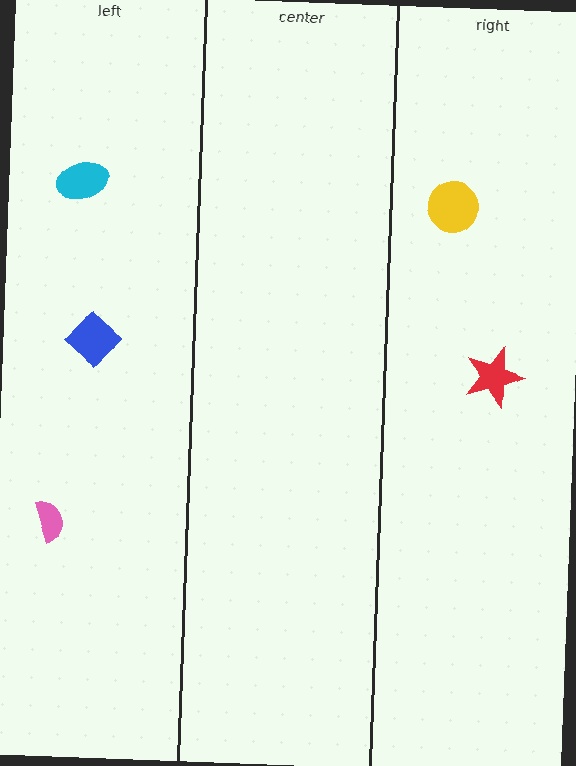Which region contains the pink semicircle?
The left region.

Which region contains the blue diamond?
The left region.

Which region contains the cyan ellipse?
The left region.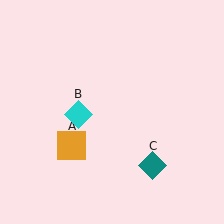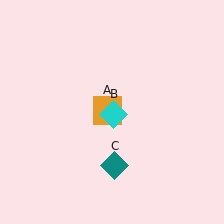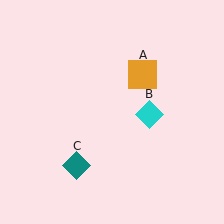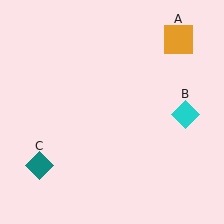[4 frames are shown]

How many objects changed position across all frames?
3 objects changed position: orange square (object A), cyan diamond (object B), teal diamond (object C).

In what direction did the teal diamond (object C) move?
The teal diamond (object C) moved left.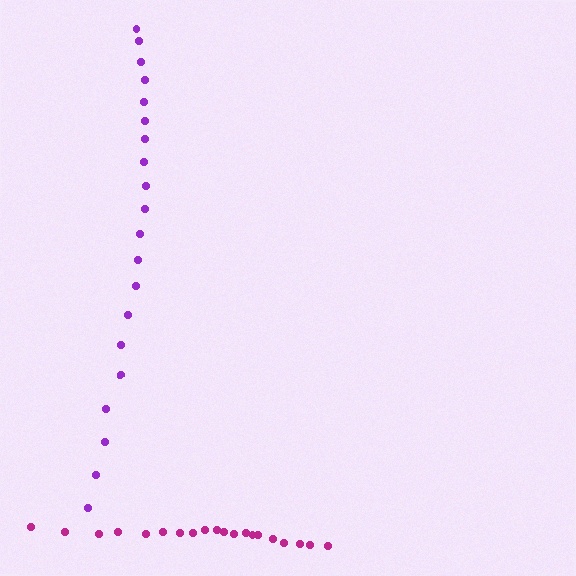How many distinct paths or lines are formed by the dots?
There are 2 distinct paths.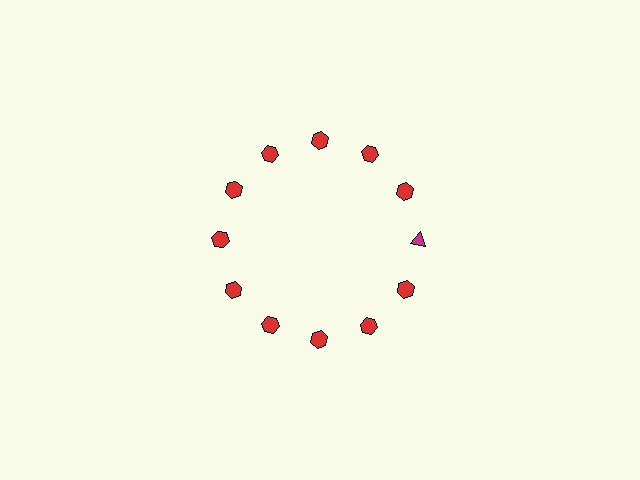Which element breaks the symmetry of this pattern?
The magenta triangle at roughly the 3 o'clock position breaks the symmetry. All other shapes are red hexagons.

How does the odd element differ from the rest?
It differs in both color (magenta instead of red) and shape (triangle instead of hexagon).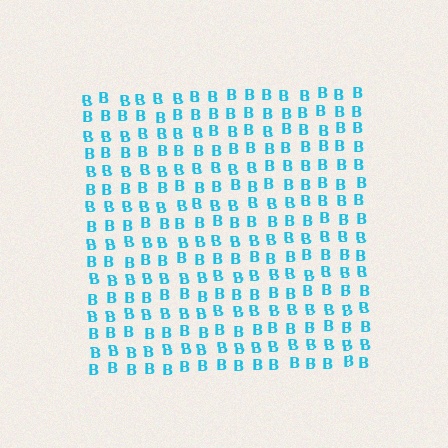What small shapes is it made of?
It is made of small letter B's.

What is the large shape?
The large shape is a square.